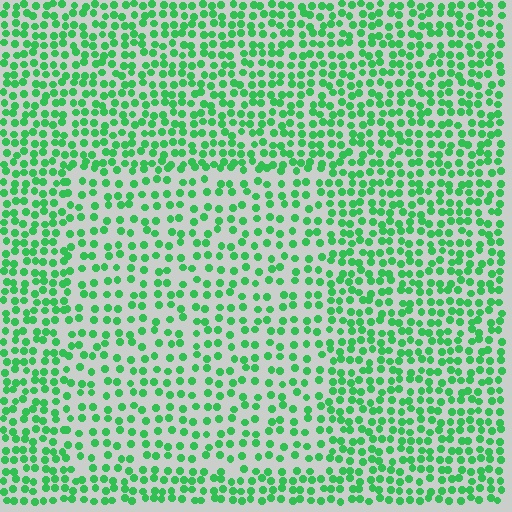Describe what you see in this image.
The image contains small green elements arranged at two different densities. A rectangle-shaped region is visible where the elements are less densely packed than the surrounding area.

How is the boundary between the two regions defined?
The boundary is defined by a change in element density (approximately 1.6x ratio). All elements are the same color, size, and shape.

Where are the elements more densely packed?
The elements are more densely packed outside the rectangle boundary.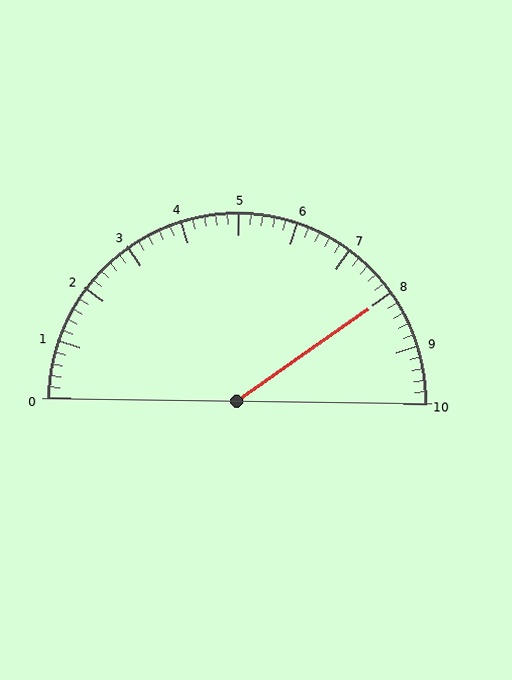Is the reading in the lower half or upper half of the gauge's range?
The reading is in the upper half of the range (0 to 10).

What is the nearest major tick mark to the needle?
The nearest major tick mark is 8.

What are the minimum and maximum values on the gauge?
The gauge ranges from 0 to 10.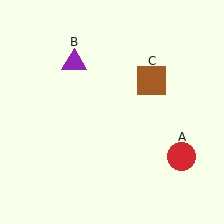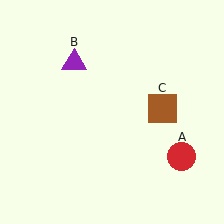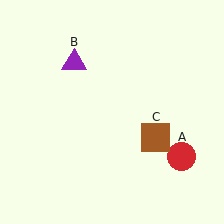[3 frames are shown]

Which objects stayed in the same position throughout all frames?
Red circle (object A) and purple triangle (object B) remained stationary.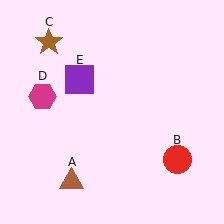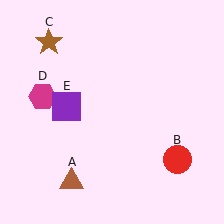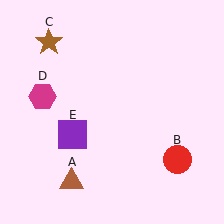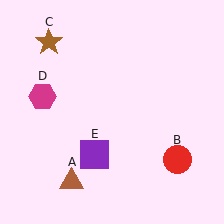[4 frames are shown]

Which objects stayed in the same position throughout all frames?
Brown triangle (object A) and red circle (object B) and brown star (object C) and magenta hexagon (object D) remained stationary.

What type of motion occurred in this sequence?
The purple square (object E) rotated counterclockwise around the center of the scene.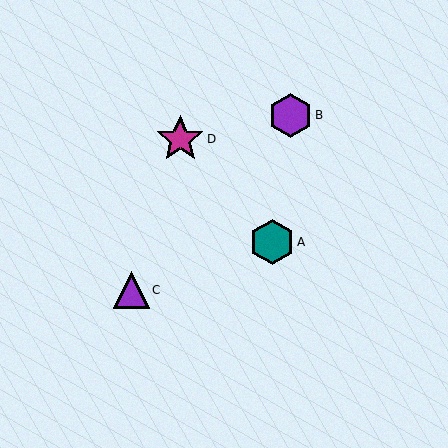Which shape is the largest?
The magenta star (labeled D) is the largest.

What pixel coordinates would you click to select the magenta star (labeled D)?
Click at (180, 139) to select the magenta star D.